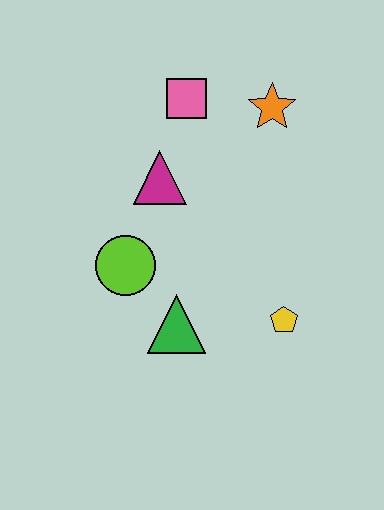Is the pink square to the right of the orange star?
No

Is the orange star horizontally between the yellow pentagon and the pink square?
Yes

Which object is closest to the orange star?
The pink square is closest to the orange star.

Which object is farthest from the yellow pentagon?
The pink square is farthest from the yellow pentagon.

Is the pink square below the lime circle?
No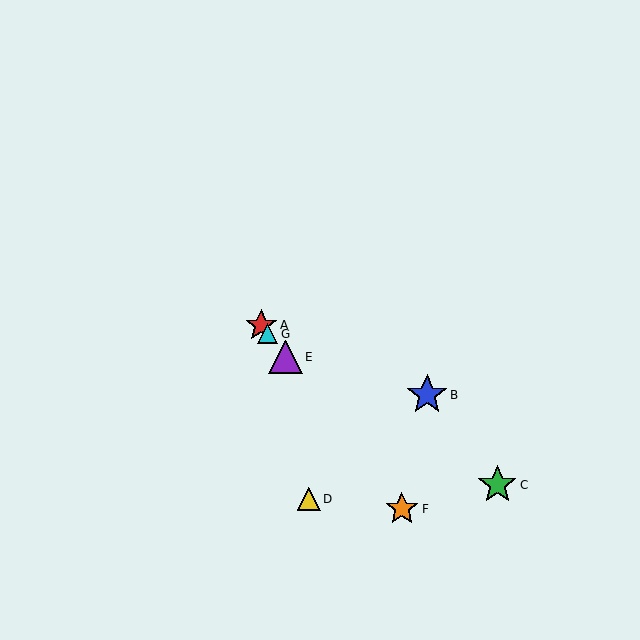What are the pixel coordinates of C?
Object C is at (497, 485).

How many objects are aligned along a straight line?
4 objects (A, E, F, G) are aligned along a straight line.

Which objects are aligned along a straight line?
Objects A, E, F, G are aligned along a straight line.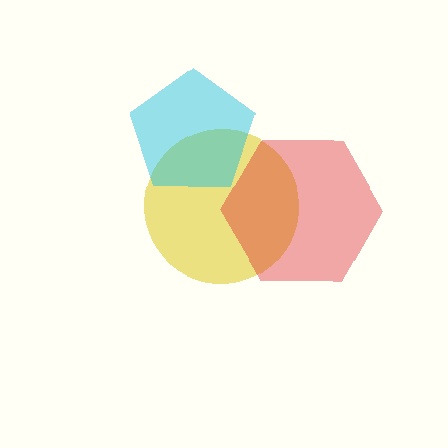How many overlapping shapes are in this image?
There are 3 overlapping shapes in the image.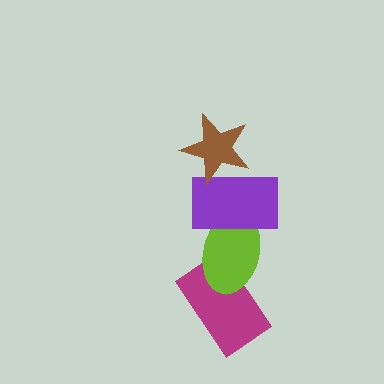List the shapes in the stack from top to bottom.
From top to bottom: the brown star, the purple rectangle, the lime ellipse, the magenta rectangle.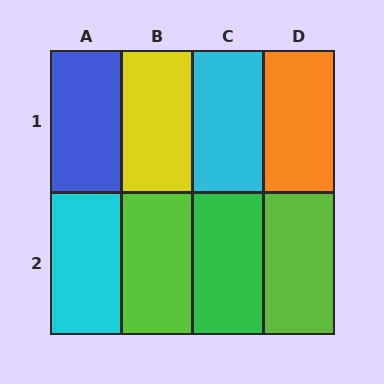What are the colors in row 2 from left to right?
Cyan, lime, green, lime.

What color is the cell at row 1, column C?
Cyan.